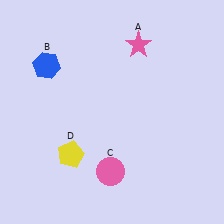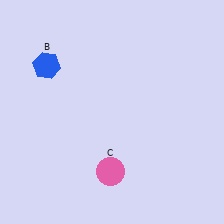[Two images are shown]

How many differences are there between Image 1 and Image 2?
There are 2 differences between the two images.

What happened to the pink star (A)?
The pink star (A) was removed in Image 2. It was in the top-right area of Image 1.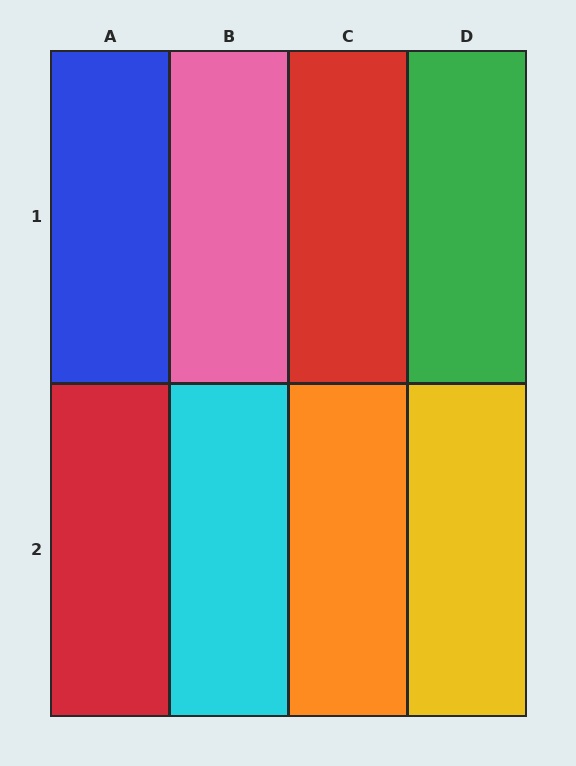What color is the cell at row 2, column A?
Red.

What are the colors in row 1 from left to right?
Blue, pink, red, green.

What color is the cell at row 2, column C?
Orange.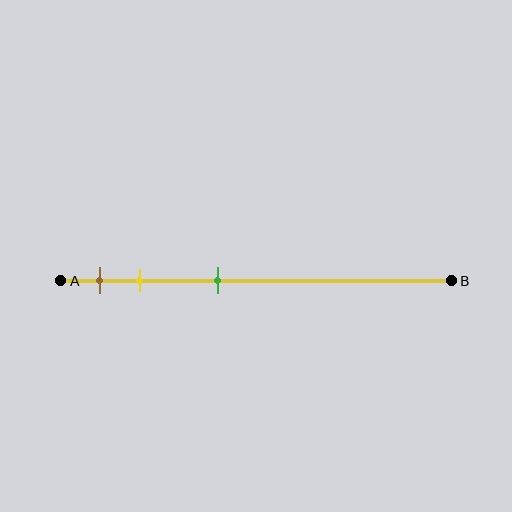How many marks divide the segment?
There are 3 marks dividing the segment.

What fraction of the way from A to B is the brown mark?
The brown mark is approximately 10% (0.1) of the way from A to B.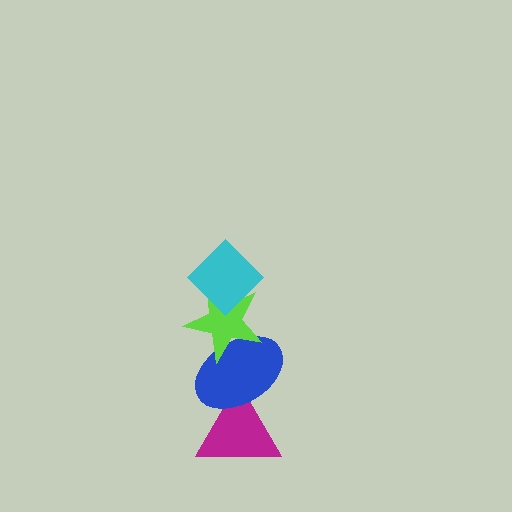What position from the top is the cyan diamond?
The cyan diamond is 1st from the top.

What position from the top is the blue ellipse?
The blue ellipse is 3rd from the top.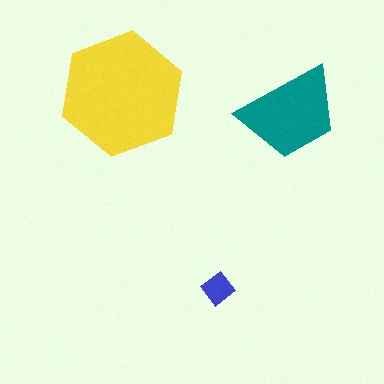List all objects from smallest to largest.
The blue diamond, the teal trapezoid, the yellow hexagon.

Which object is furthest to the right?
The teal trapezoid is rightmost.